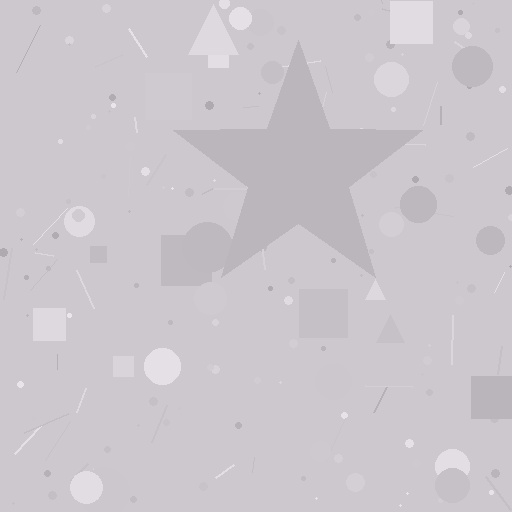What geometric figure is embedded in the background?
A star is embedded in the background.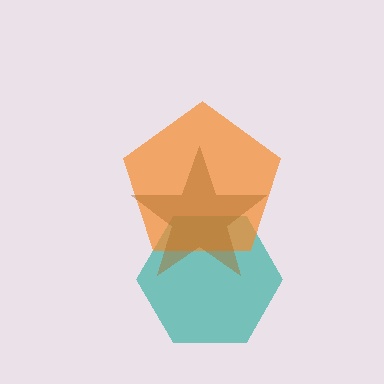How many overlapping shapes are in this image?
There are 3 overlapping shapes in the image.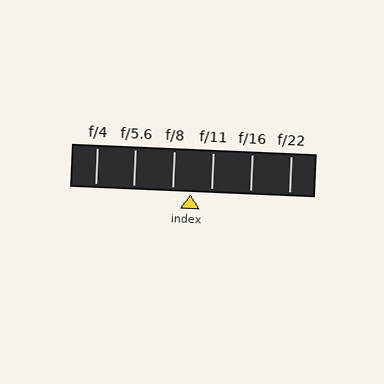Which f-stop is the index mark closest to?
The index mark is closest to f/8.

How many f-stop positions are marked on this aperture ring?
There are 6 f-stop positions marked.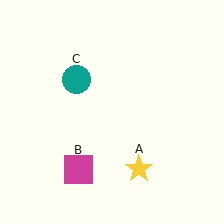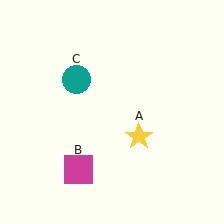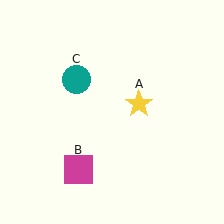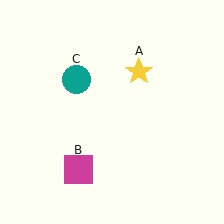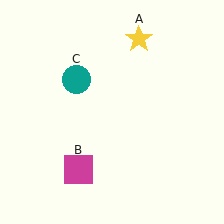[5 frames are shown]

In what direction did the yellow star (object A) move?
The yellow star (object A) moved up.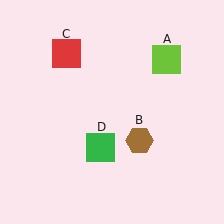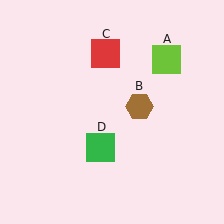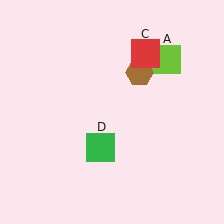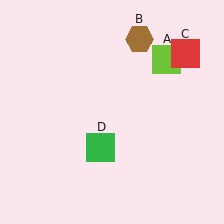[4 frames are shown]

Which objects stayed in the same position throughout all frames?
Lime square (object A) and green square (object D) remained stationary.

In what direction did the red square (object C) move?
The red square (object C) moved right.